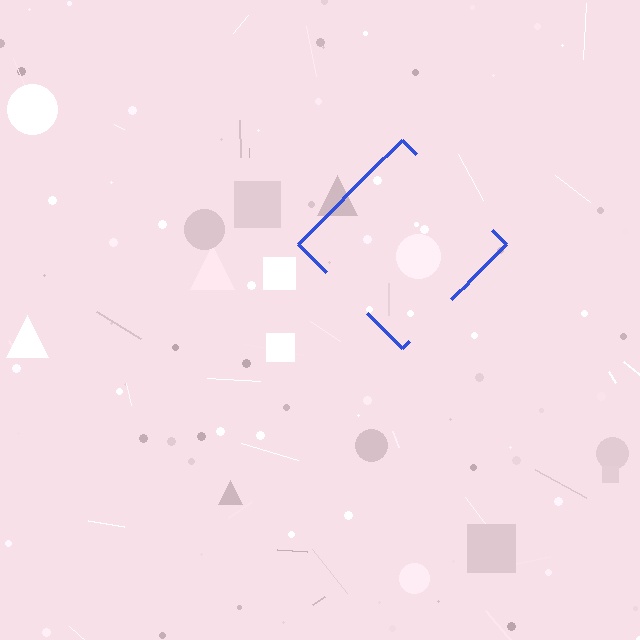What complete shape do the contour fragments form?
The contour fragments form a diamond.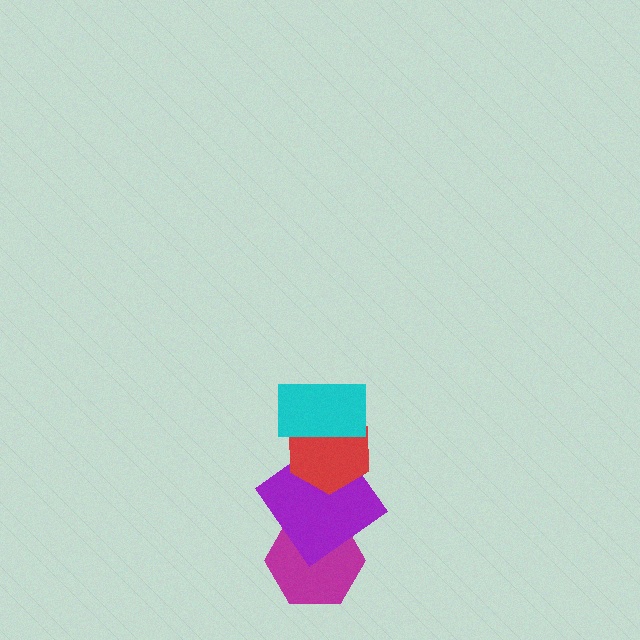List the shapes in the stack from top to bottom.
From top to bottom: the cyan rectangle, the red hexagon, the purple diamond, the magenta hexagon.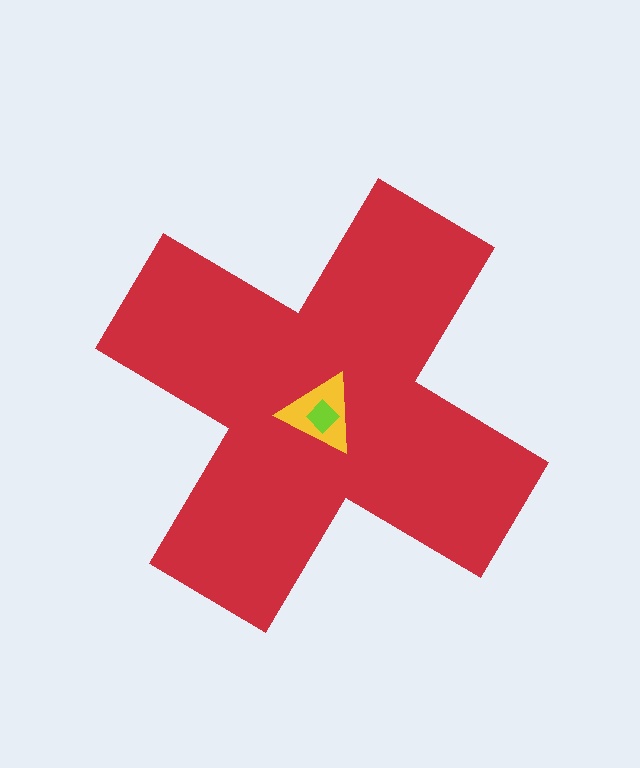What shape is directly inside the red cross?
The yellow triangle.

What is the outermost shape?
The red cross.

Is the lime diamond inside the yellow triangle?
Yes.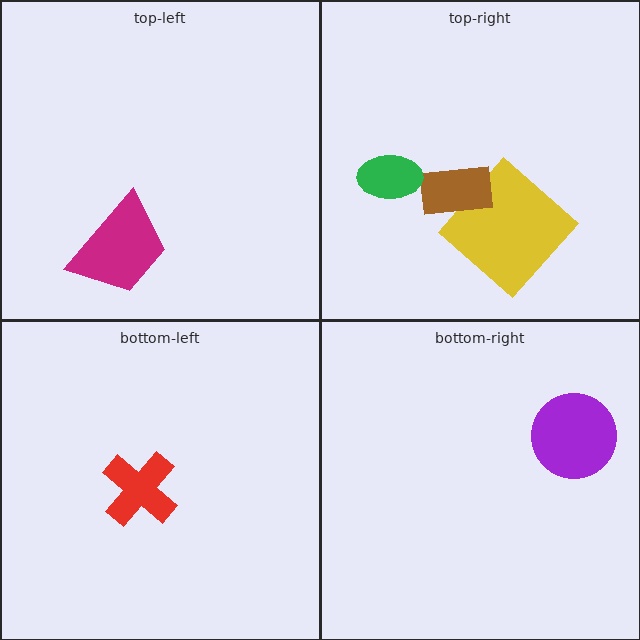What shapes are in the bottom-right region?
The purple circle.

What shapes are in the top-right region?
The yellow diamond, the brown rectangle, the green ellipse.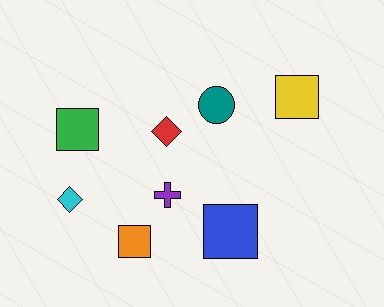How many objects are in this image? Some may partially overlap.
There are 8 objects.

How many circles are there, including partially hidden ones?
There is 1 circle.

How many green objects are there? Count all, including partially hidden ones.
There is 1 green object.